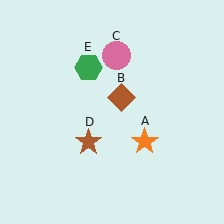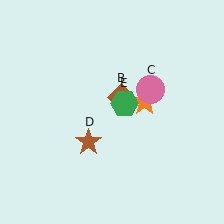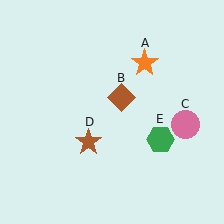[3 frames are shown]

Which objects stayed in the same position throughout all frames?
Brown diamond (object B) and brown star (object D) remained stationary.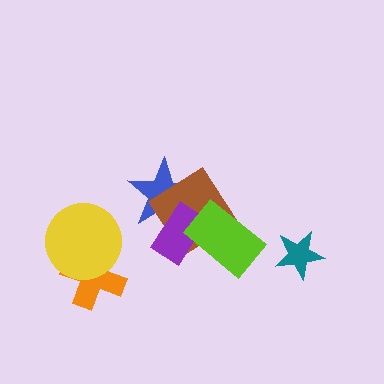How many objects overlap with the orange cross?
1 object overlaps with the orange cross.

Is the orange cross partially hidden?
Yes, it is partially covered by another shape.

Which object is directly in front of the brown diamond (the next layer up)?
The purple rectangle is directly in front of the brown diamond.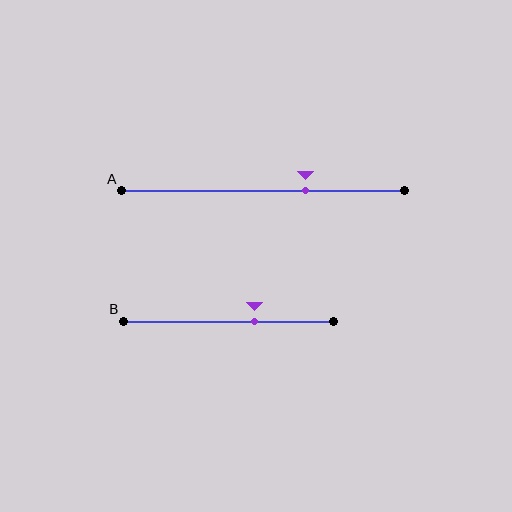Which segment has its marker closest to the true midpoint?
Segment B has its marker closest to the true midpoint.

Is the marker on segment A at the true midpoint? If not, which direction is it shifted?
No, the marker on segment A is shifted to the right by about 15% of the segment length.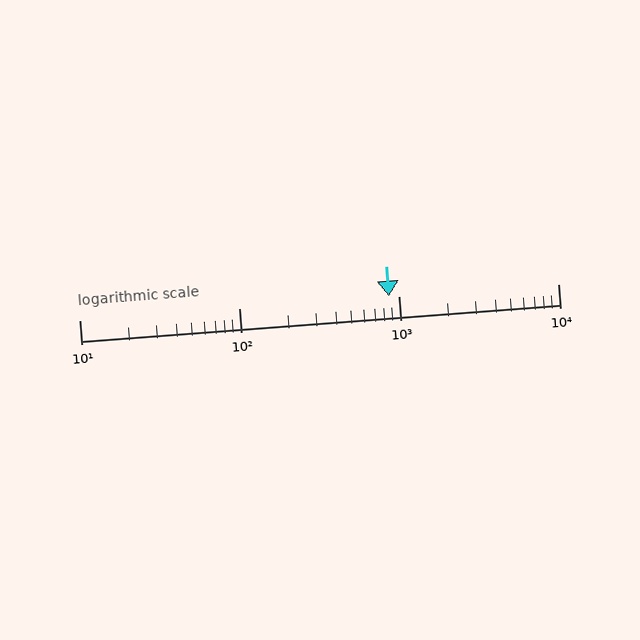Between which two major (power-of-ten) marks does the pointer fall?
The pointer is between 100 and 1000.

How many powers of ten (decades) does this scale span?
The scale spans 3 decades, from 10 to 10000.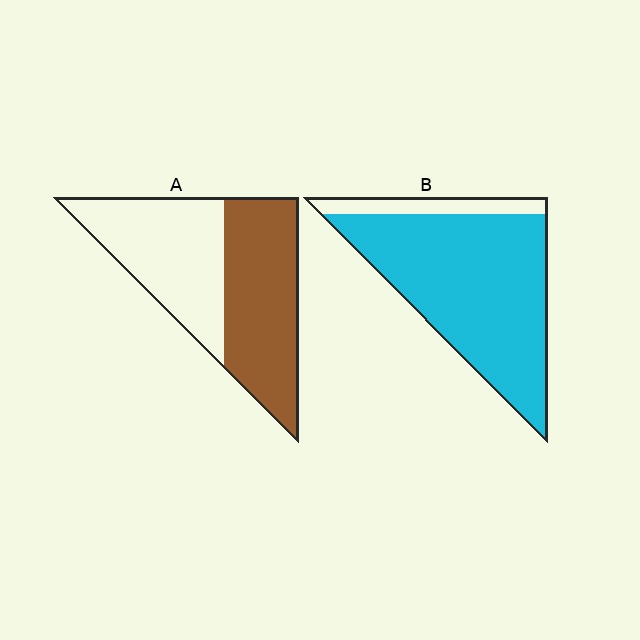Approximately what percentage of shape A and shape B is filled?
A is approximately 50% and B is approximately 85%.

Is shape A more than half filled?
Roughly half.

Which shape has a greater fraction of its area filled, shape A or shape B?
Shape B.